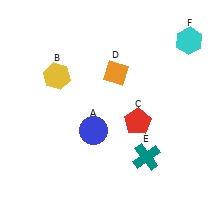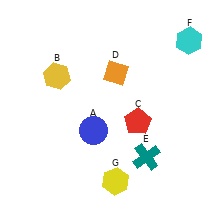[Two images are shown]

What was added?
A yellow hexagon (G) was added in Image 2.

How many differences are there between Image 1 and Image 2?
There is 1 difference between the two images.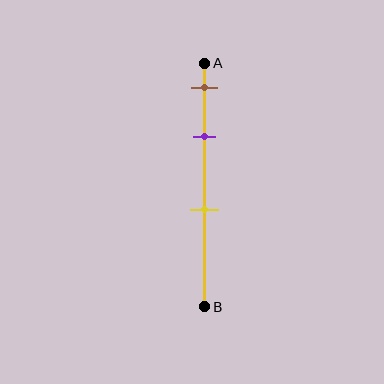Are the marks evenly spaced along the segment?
No, the marks are not evenly spaced.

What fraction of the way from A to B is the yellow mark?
The yellow mark is approximately 60% (0.6) of the way from A to B.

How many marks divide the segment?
There are 3 marks dividing the segment.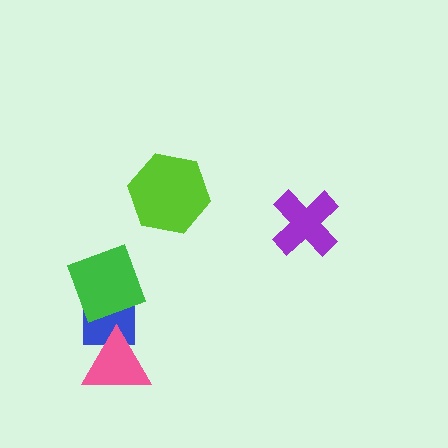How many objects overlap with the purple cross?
0 objects overlap with the purple cross.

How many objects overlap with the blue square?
2 objects overlap with the blue square.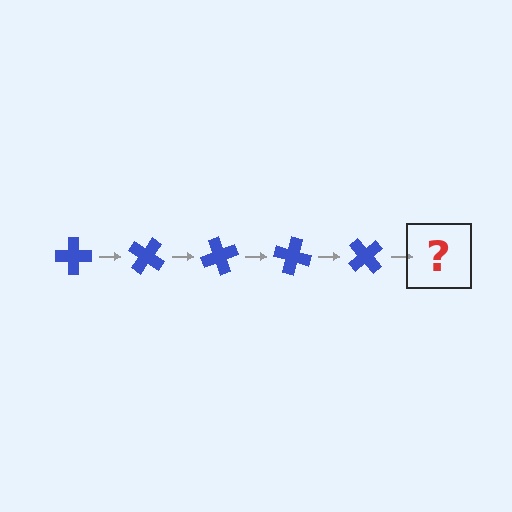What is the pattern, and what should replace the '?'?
The pattern is that the cross rotates 35 degrees each step. The '?' should be a blue cross rotated 175 degrees.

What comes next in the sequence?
The next element should be a blue cross rotated 175 degrees.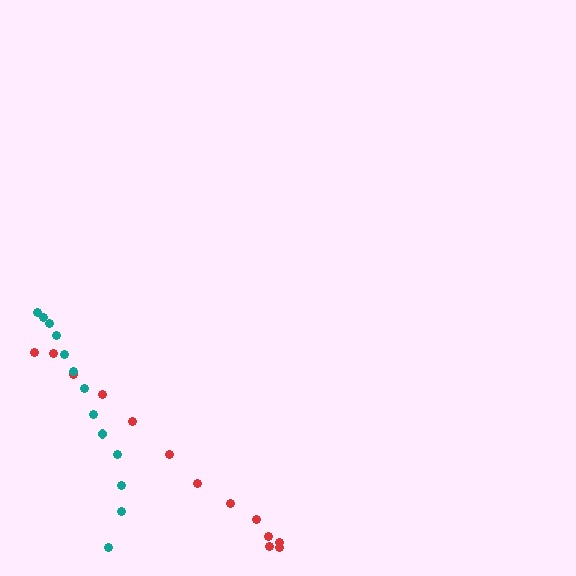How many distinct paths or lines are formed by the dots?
There are 2 distinct paths.